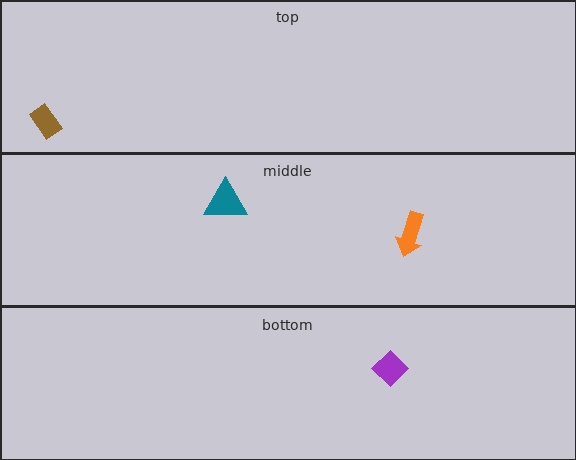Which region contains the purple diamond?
The bottom region.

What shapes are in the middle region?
The teal triangle, the orange arrow.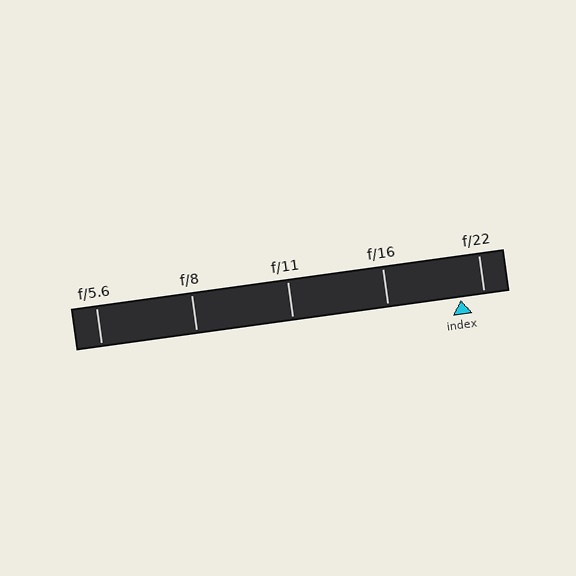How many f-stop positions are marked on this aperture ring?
There are 5 f-stop positions marked.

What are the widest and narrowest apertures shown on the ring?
The widest aperture shown is f/5.6 and the narrowest is f/22.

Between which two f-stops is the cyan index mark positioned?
The index mark is between f/16 and f/22.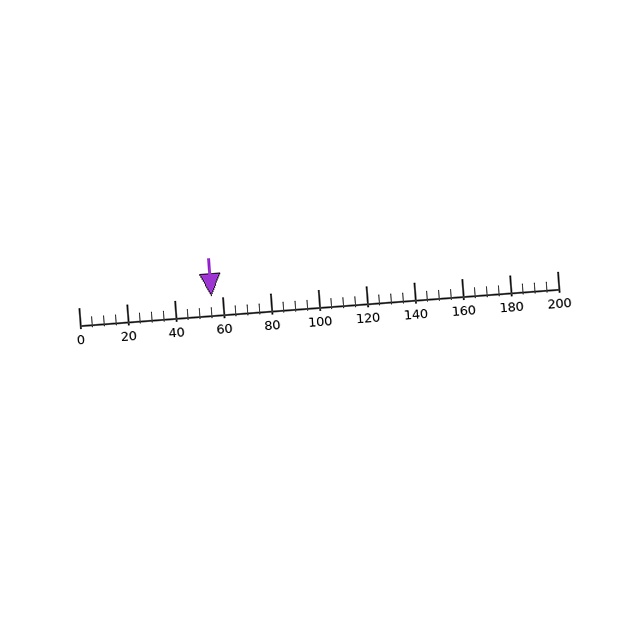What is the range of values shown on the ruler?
The ruler shows values from 0 to 200.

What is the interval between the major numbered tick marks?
The major tick marks are spaced 20 units apart.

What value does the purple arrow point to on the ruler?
The purple arrow points to approximately 56.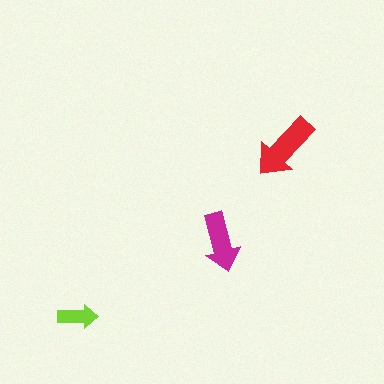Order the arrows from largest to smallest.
the red one, the magenta one, the lime one.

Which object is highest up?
The red arrow is topmost.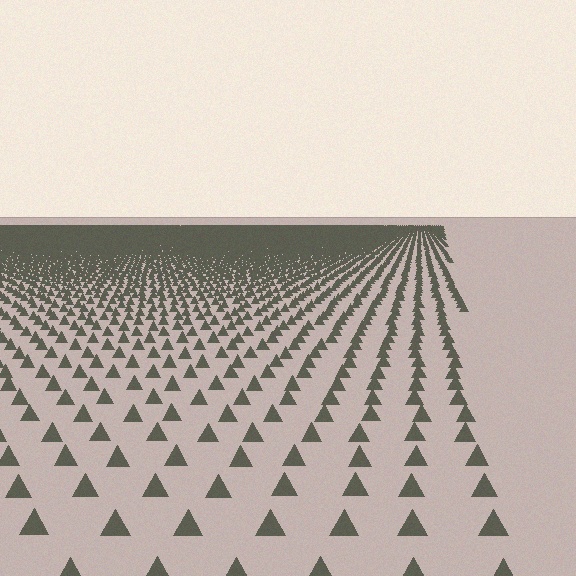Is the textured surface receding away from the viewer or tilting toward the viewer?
The surface is receding away from the viewer. Texture elements get smaller and denser toward the top.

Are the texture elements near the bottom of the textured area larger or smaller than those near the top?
Larger. Near the bottom, elements are closer to the viewer and appear at a bigger on-screen size.